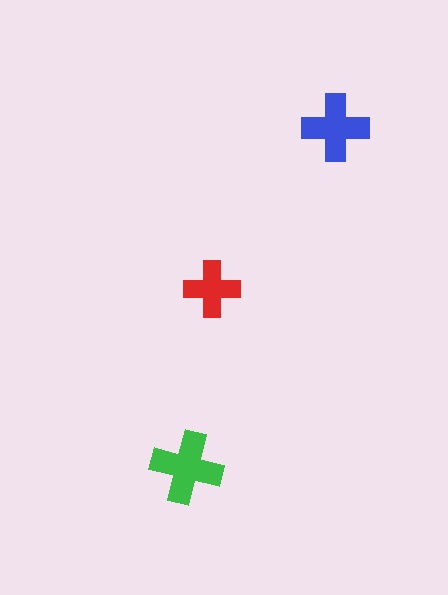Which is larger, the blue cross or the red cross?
The blue one.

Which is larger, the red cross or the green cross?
The green one.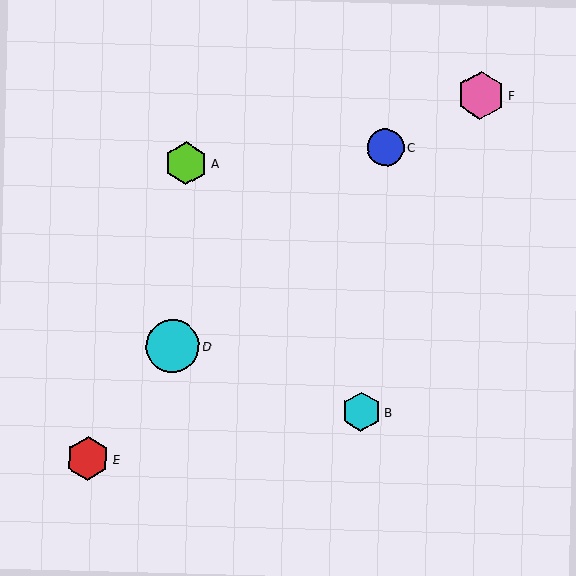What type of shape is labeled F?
Shape F is a pink hexagon.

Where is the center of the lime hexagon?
The center of the lime hexagon is at (186, 163).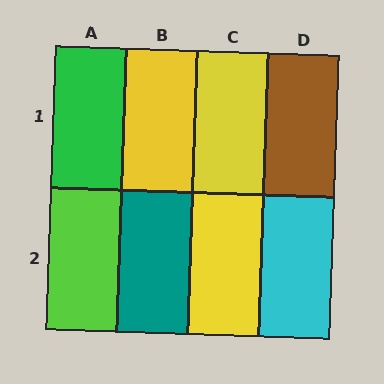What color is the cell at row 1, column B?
Yellow.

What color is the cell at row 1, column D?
Brown.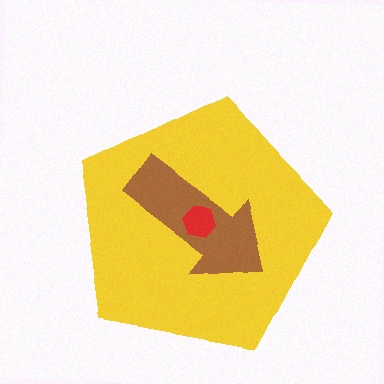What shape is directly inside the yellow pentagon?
The brown arrow.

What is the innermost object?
The red hexagon.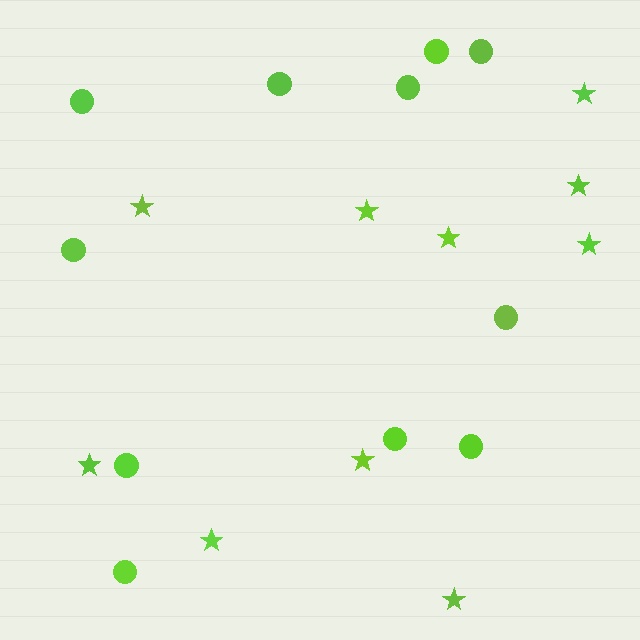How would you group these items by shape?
There are 2 groups: one group of stars (10) and one group of circles (11).